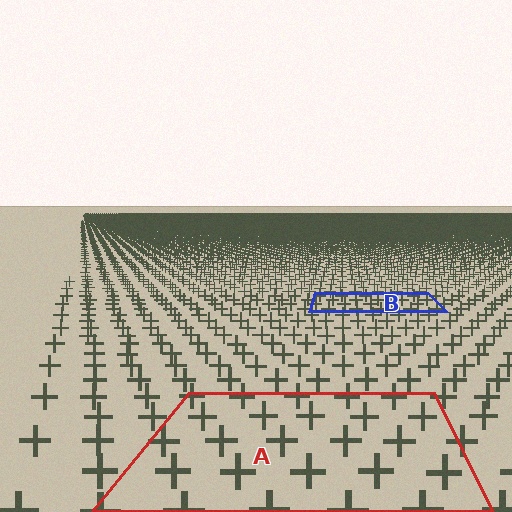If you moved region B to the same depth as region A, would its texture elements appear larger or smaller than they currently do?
They would appear larger. At a closer depth, the same texture elements are projected at a bigger on-screen size.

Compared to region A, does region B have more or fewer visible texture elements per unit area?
Region B has more texture elements per unit area — they are packed more densely because it is farther away.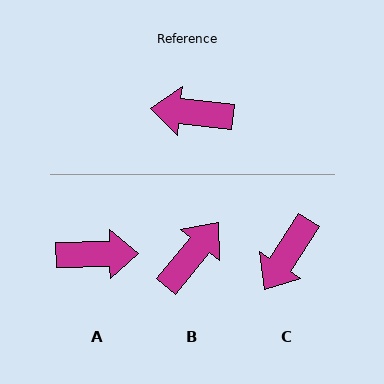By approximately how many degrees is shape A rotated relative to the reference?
Approximately 173 degrees clockwise.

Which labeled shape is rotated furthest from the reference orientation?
A, about 173 degrees away.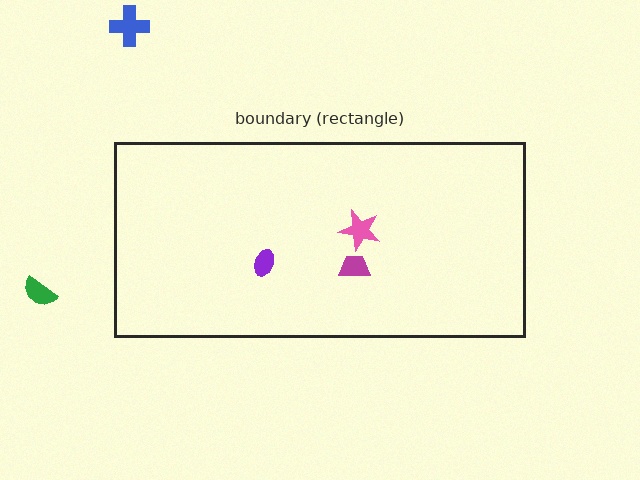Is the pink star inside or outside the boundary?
Inside.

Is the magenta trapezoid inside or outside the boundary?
Inside.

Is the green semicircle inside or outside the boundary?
Outside.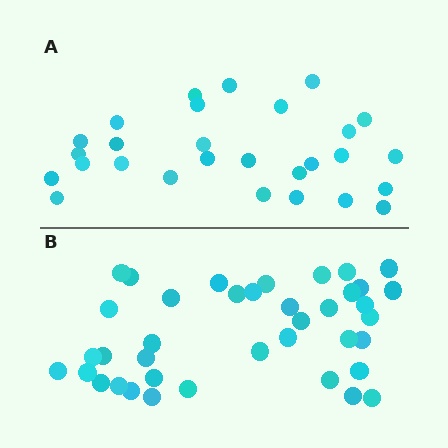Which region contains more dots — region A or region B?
Region B (the bottom region) has more dots.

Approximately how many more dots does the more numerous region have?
Region B has roughly 12 or so more dots than region A.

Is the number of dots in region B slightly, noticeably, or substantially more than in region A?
Region B has noticeably more, but not dramatically so. The ratio is roughly 1.4 to 1.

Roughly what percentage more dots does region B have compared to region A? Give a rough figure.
About 40% more.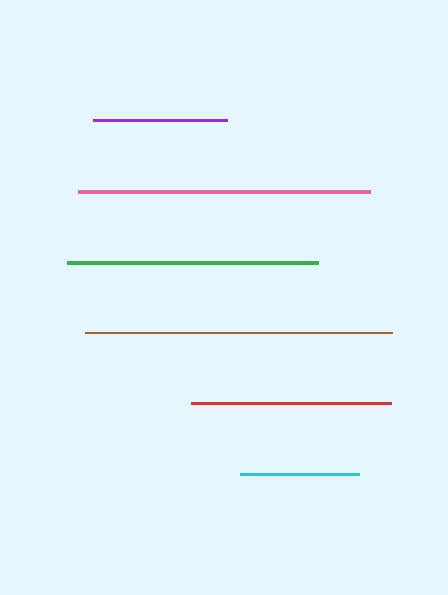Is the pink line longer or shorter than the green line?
The pink line is longer than the green line.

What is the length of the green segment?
The green segment is approximately 251 pixels long.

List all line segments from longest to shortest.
From longest to shortest: brown, pink, green, red, purple, cyan.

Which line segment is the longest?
The brown line is the longest at approximately 307 pixels.